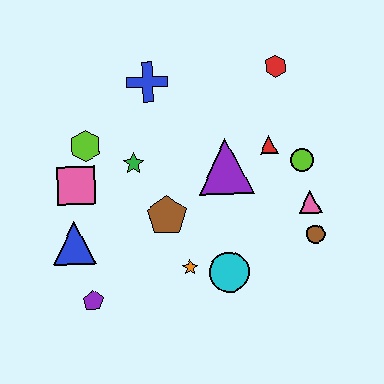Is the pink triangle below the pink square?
Yes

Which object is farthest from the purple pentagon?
The red hexagon is farthest from the purple pentagon.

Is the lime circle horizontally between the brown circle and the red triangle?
Yes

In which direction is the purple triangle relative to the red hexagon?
The purple triangle is below the red hexagon.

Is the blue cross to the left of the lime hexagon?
No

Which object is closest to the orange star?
The cyan circle is closest to the orange star.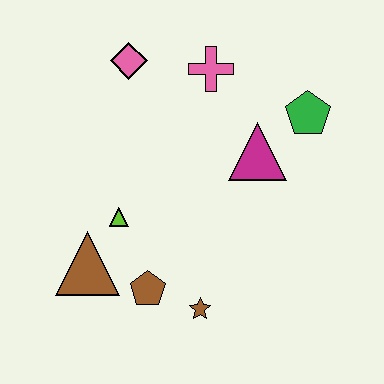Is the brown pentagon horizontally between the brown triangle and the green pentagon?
Yes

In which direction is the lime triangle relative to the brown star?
The lime triangle is above the brown star.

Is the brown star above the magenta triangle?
No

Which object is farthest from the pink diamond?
The brown star is farthest from the pink diamond.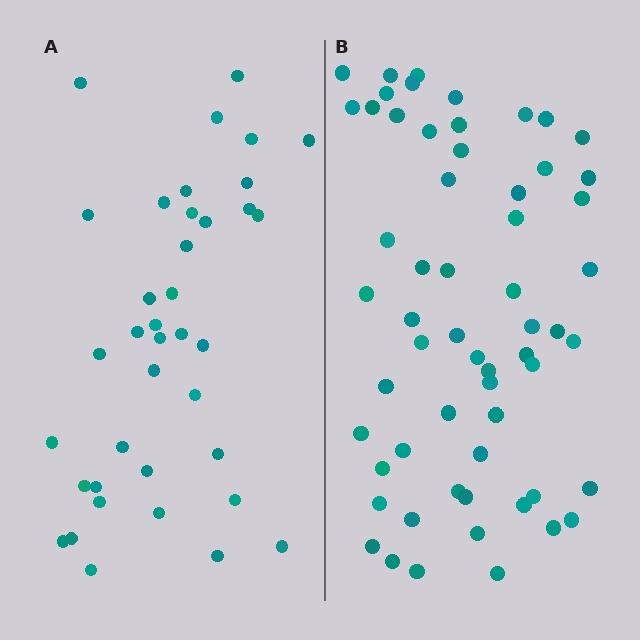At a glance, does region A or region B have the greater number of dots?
Region B (the right region) has more dots.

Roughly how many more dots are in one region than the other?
Region B has approximately 20 more dots than region A.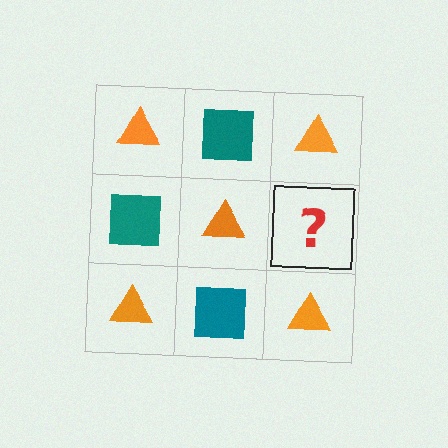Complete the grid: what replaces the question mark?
The question mark should be replaced with a teal square.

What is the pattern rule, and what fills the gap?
The rule is that it alternates orange triangle and teal square in a checkerboard pattern. The gap should be filled with a teal square.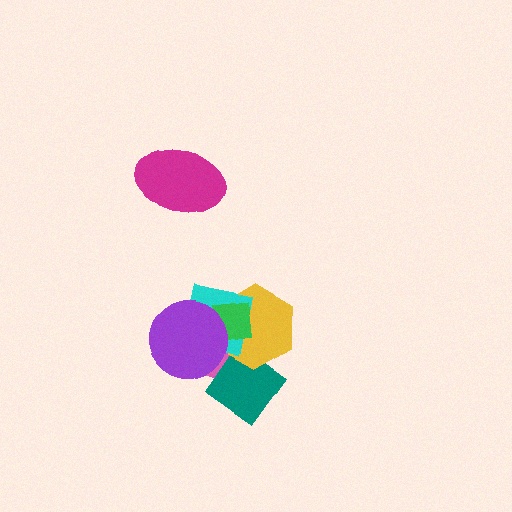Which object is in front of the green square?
The purple circle is in front of the green square.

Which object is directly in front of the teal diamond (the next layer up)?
The yellow hexagon is directly in front of the teal diamond.